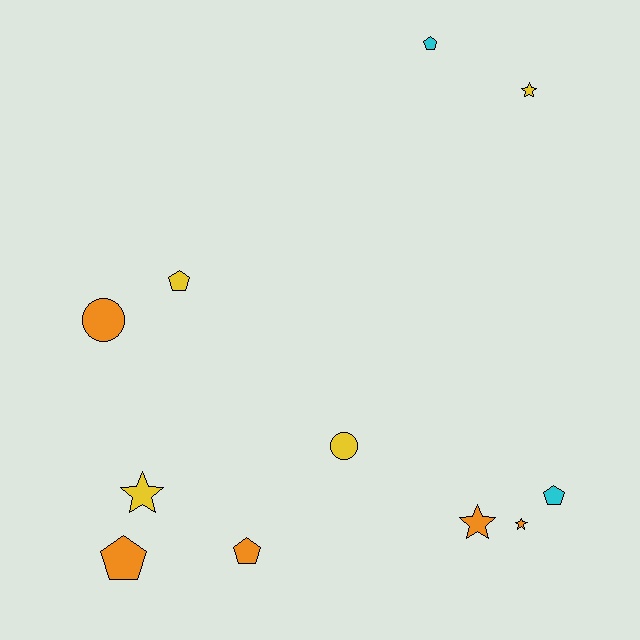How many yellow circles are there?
There is 1 yellow circle.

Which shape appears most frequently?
Pentagon, with 5 objects.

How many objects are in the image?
There are 11 objects.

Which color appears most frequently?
Orange, with 5 objects.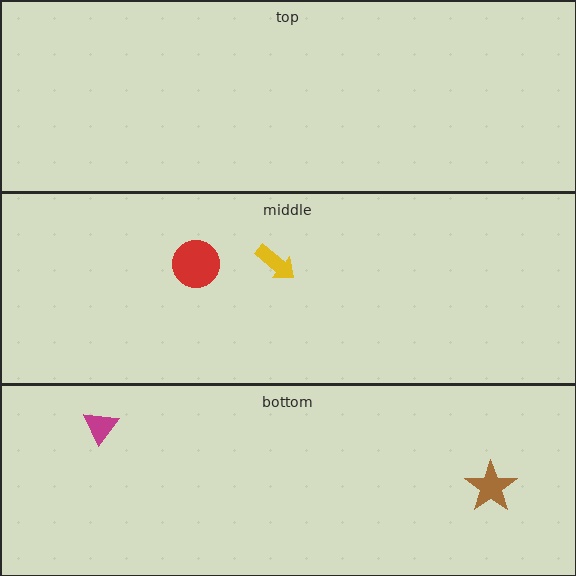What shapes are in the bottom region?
The magenta triangle, the brown star.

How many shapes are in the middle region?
2.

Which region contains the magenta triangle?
The bottom region.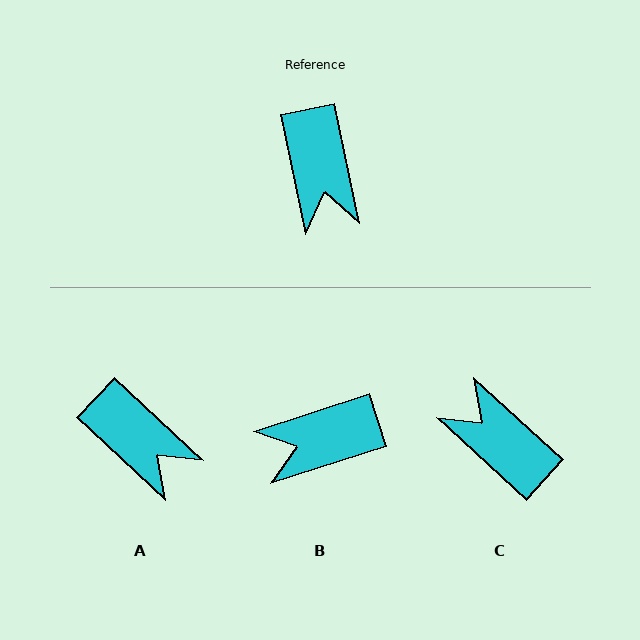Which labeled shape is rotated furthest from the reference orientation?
C, about 144 degrees away.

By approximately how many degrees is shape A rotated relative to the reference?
Approximately 35 degrees counter-clockwise.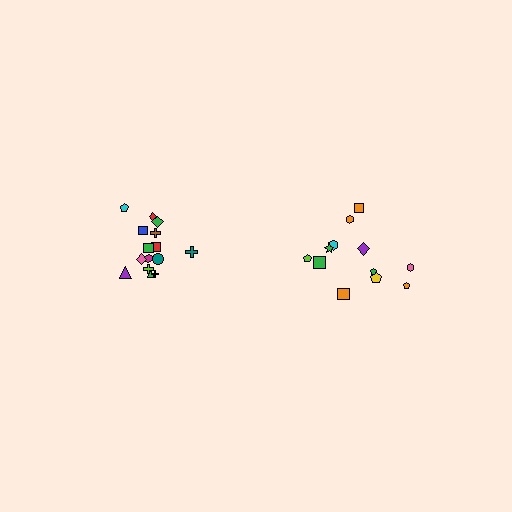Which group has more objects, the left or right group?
The left group.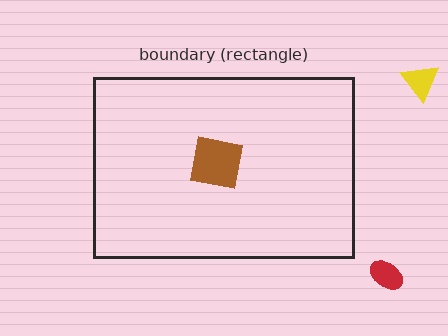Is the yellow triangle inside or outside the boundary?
Outside.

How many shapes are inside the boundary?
1 inside, 2 outside.